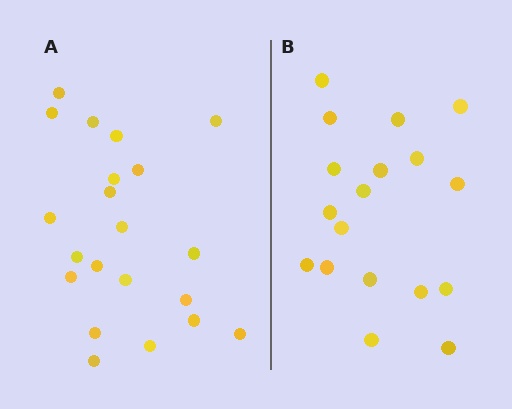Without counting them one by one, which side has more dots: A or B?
Region A (the left region) has more dots.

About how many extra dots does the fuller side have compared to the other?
Region A has just a few more — roughly 2 or 3 more dots than region B.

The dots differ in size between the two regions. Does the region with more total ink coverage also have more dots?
No. Region B has more total ink coverage because its dots are larger, but region A actually contains more individual dots. Total area can be misleading — the number of items is what matters here.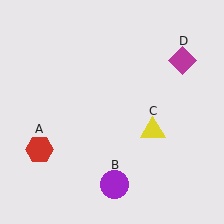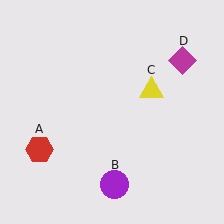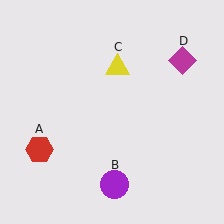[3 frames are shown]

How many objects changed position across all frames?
1 object changed position: yellow triangle (object C).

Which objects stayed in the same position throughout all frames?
Red hexagon (object A) and purple circle (object B) and magenta diamond (object D) remained stationary.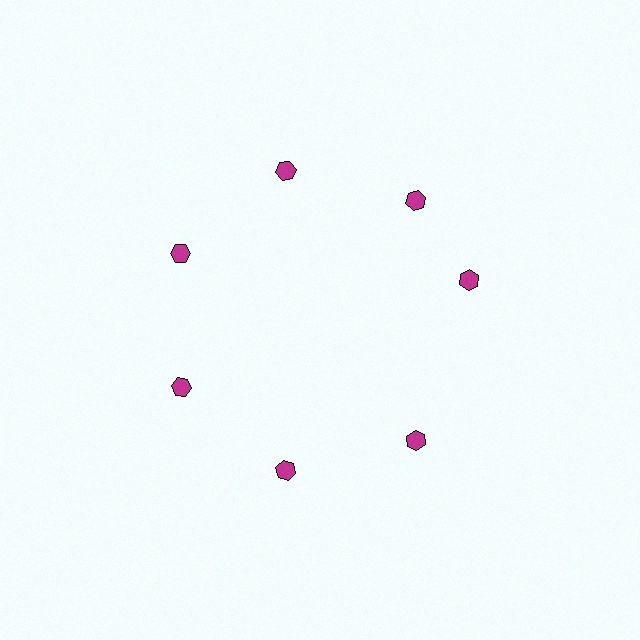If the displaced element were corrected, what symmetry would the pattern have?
It would have 7-fold rotational symmetry — the pattern would map onto itself every 51 degrees.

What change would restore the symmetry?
The symmetry would be restored by rotating it back into even spacing with its neighbors so that all 7 hexagons sit at equal angles and equal distance from the center.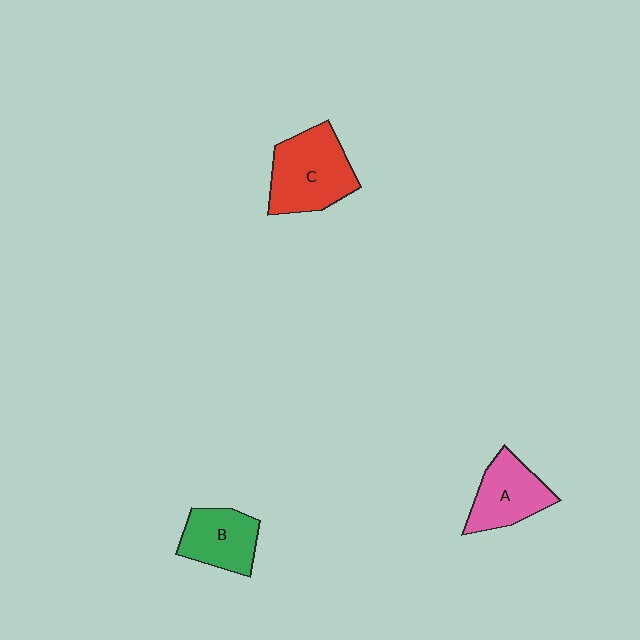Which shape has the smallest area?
Shape B (green).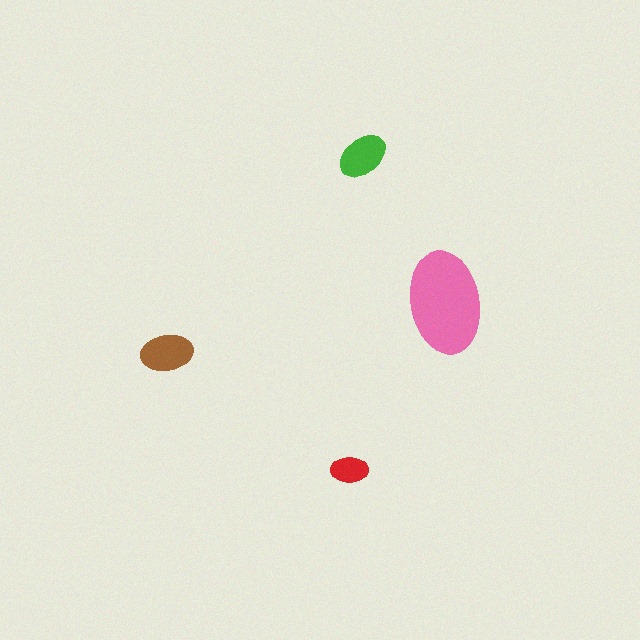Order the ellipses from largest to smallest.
the pink one, the brown one, the green one, the red one.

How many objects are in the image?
There are 4 objects in the image.